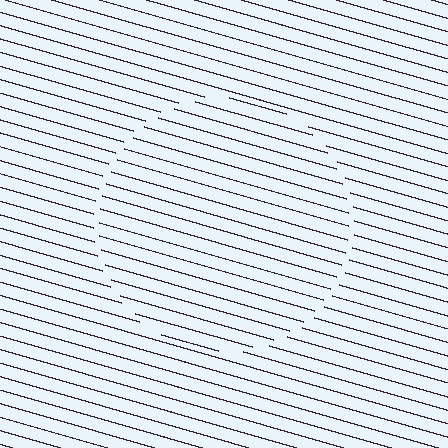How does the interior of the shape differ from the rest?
The interior of the shape contains the same grating, shifted by half a period — the contour is defined by the phase discontinuity where line-ends from the inner and outer gratings abut.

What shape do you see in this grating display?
An illusory circle. The interior of the shape contains the same grating, shifted by half a period — the contour is defined by the phase discontinuity where line-ends from the inner and outer gratings abut.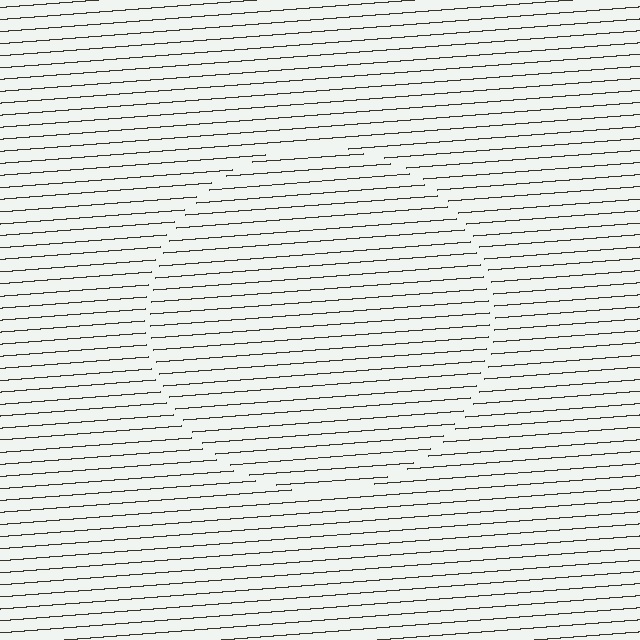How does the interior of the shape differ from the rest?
The interior of the shape contains the same grating, shifted by half a period — the contour is defined by the phase discontinuity where line-ends from the inner and outer gratings abut.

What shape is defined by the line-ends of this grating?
An illusory circle. The interior of the shape contains the same grating, shifted by half a period — the contour is defined by the phase discontinuity where line-ends from the inner and outer gratings abut.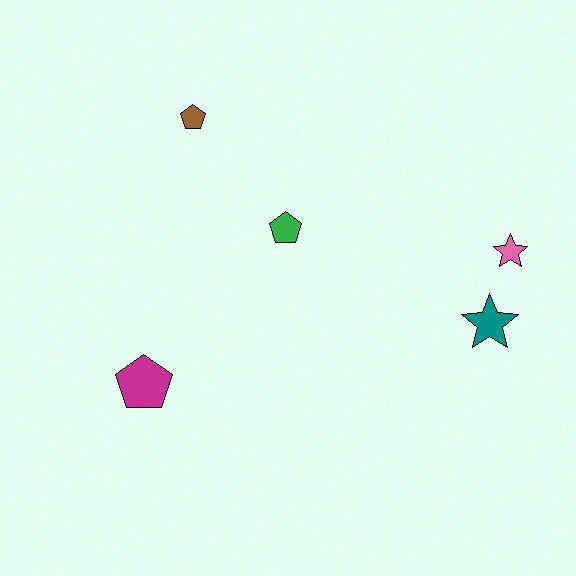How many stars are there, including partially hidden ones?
There are 2 stars.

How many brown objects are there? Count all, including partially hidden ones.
There is 1 brown object.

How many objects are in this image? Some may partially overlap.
There are 5 objects.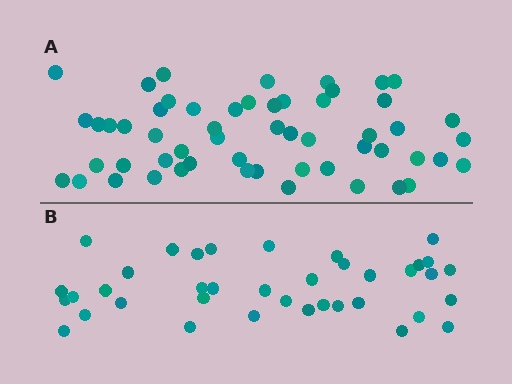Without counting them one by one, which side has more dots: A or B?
Region A (the top region) has more dots.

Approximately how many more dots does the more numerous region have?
Region A has approximately 15 more dots than region B.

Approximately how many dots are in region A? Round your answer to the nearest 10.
About 60 dots. (The exact count is 55, which rounds to 60.)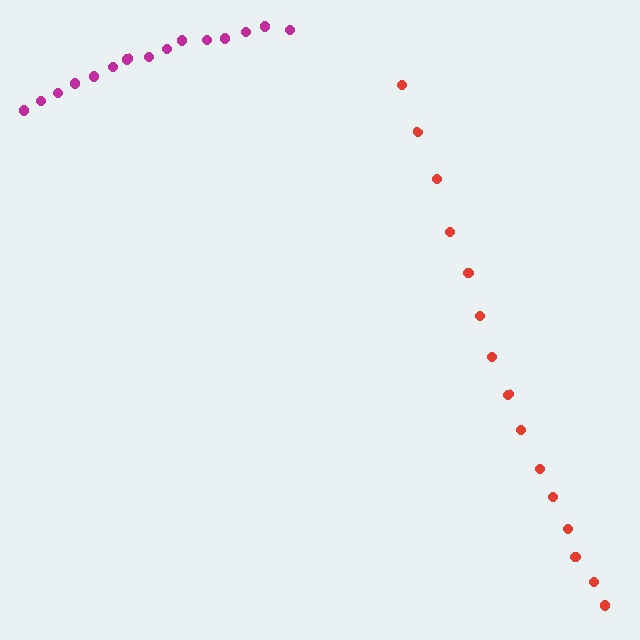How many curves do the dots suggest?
There are 2 distinct paths.